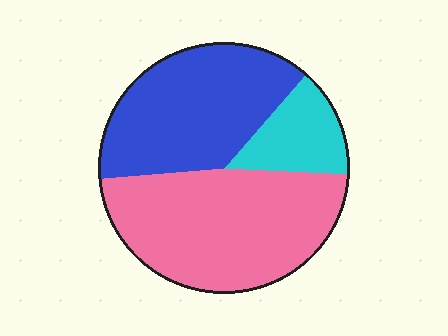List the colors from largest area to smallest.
From largest to smallest: pink, blue, cyan.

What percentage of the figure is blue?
Blue takes up about three eighths (3/8) of the figure.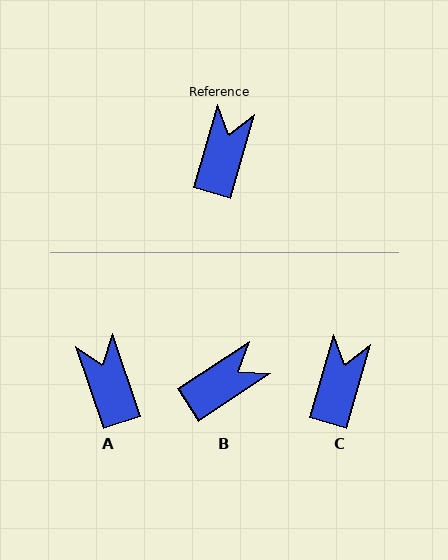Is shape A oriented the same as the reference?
No, it is off by about 34 degrees.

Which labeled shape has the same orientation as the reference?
C.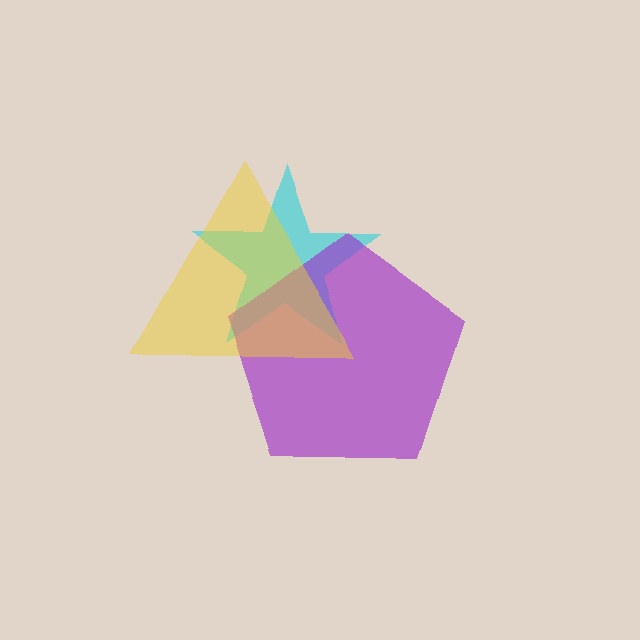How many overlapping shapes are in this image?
There are 3 overlapping shapes in the image.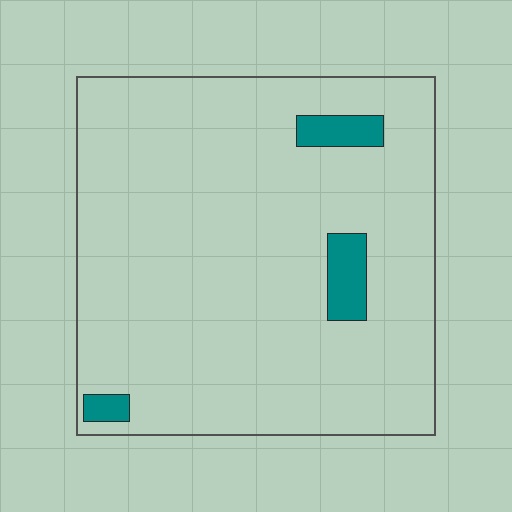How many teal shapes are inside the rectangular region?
3.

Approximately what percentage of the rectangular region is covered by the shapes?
Approximately 5%.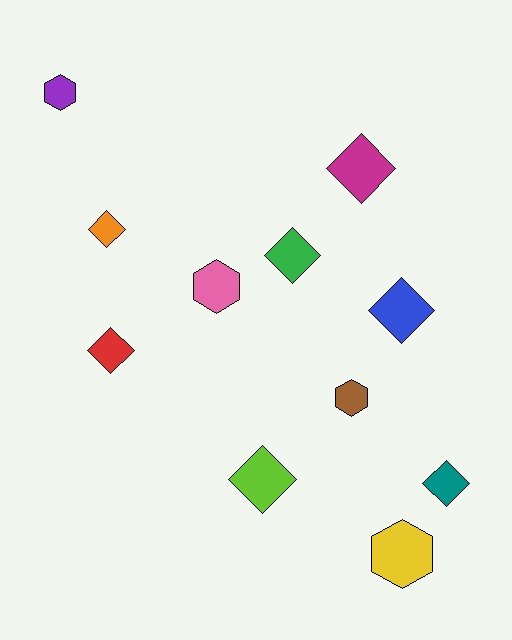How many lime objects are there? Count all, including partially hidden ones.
There is 1 lime object.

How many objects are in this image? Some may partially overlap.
There are 11 objects.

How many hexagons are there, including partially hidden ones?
There are 4 hexagons.